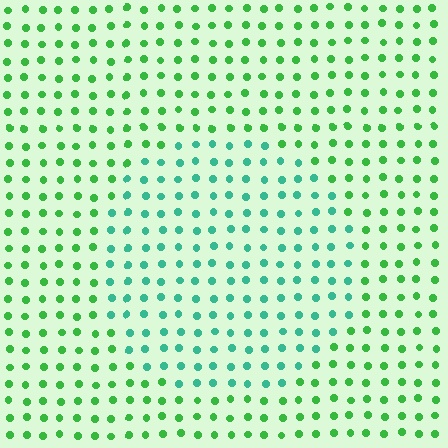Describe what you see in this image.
The image is filled with small green elements in a uniform arrangement. A circle-shaped region is visible where the elements are tinted to a slightly different hue, forming a subtle color boundary.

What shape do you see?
I see a circle.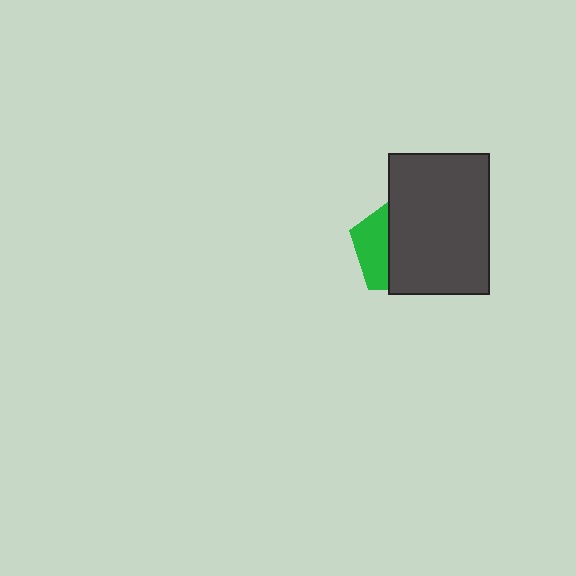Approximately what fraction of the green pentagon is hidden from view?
Roughly 66% of the green pentagon is hidden behind the dark gray rectangle.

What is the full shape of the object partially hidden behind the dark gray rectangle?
The partially hidden object is a green pentagon.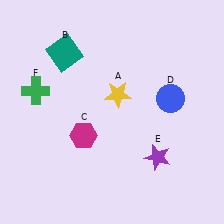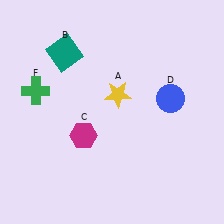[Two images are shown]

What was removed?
The purple star (E) was removed in Image 2.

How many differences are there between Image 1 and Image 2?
There is 1 difference between the two images.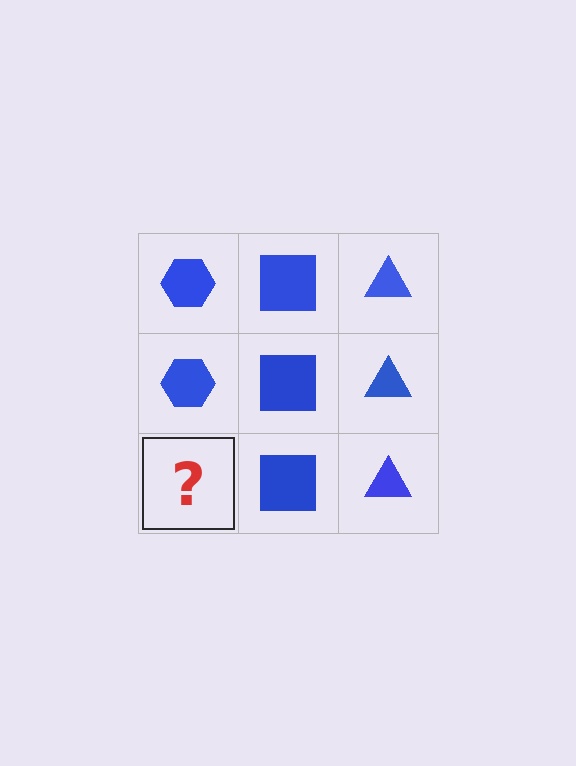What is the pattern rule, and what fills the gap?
The rule is that each column has a consistent shape. The gap should be filled with a blue hexagon.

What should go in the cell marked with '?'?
The missing cell should contain a blue hexagon.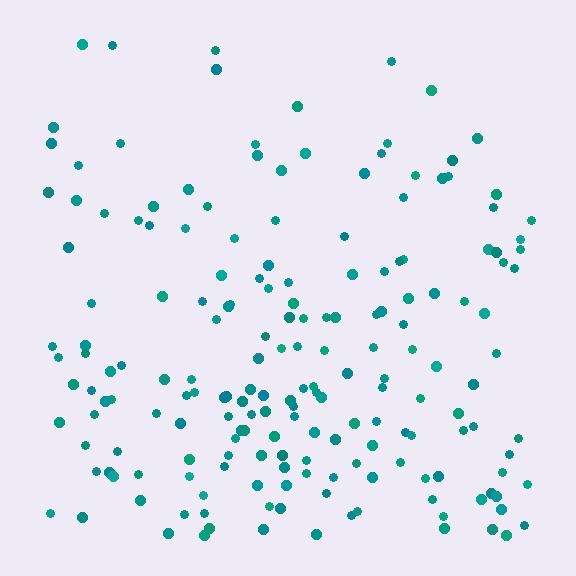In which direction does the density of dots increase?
From top to bottom, with the bottom side densest.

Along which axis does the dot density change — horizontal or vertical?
Vertical.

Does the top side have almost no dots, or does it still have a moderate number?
Still a moderate number, just noticeably fewer than the bottom.